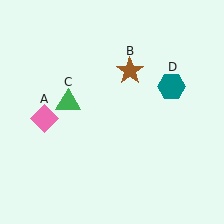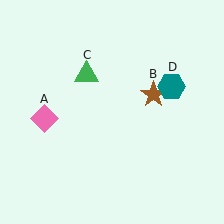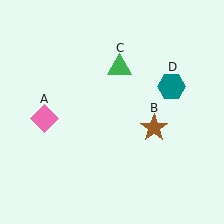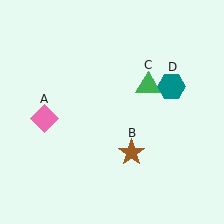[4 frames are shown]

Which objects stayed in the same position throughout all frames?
Pink diamond (object A) and teal hexagon (object D) remained stationary.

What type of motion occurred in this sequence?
The brown star (object B), green triangle (object C) rotated clockwise around the center of the scene.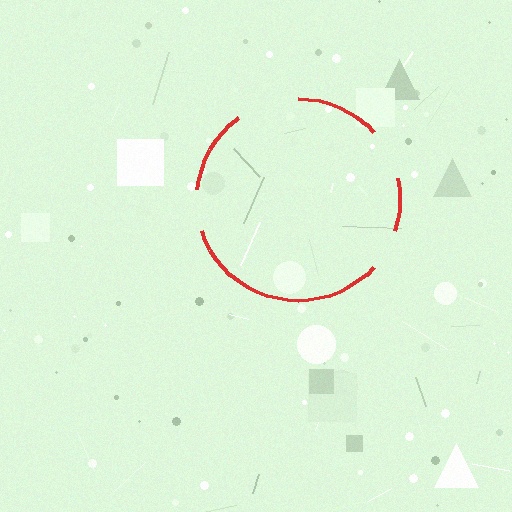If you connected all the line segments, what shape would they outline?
They would outline a circle.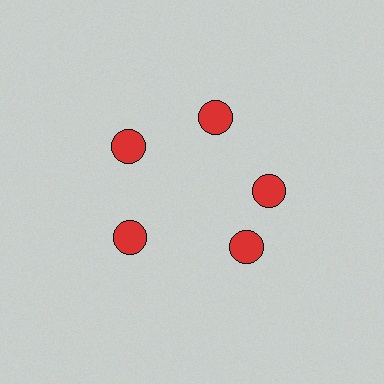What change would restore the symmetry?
The symmetry would be restored by rotating it back into even spacing with its neighbors so that all 5 circles sit at equal angles and equal distance from the center.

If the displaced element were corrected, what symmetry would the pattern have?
It would have 5-fold rotational symmetry — the pattern would map onto itself every 72 degrees.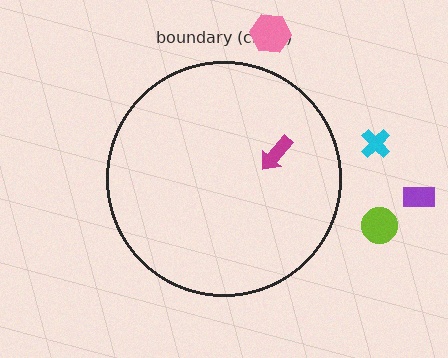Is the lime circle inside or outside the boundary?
Outside.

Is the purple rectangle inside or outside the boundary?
Outside.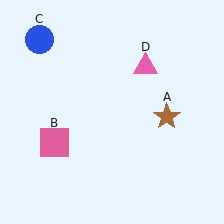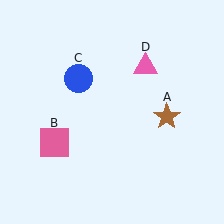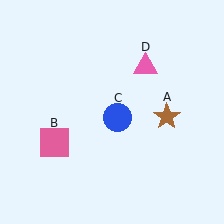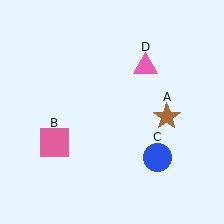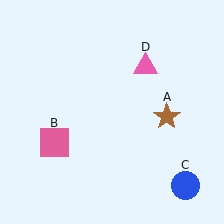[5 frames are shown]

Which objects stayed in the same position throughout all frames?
Brown star (object A) and pink square (object B) and pink triangle (object D) remained stationary.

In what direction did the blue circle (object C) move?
The blue circle (object C) moved down and to the right.